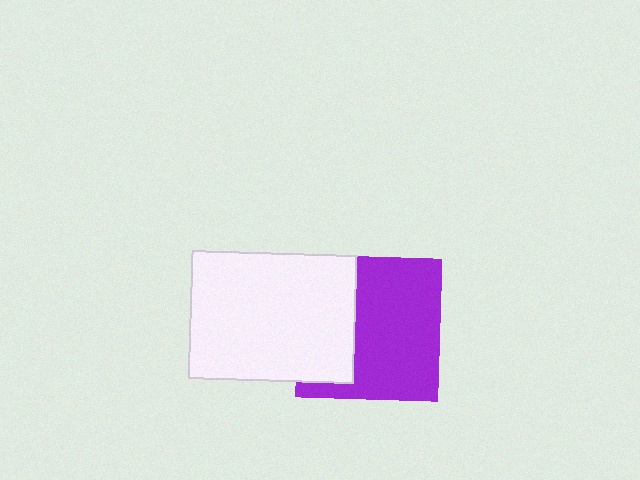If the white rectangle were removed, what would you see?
You would see the complete purple square.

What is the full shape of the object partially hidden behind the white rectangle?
The partially hidden object is a purple square.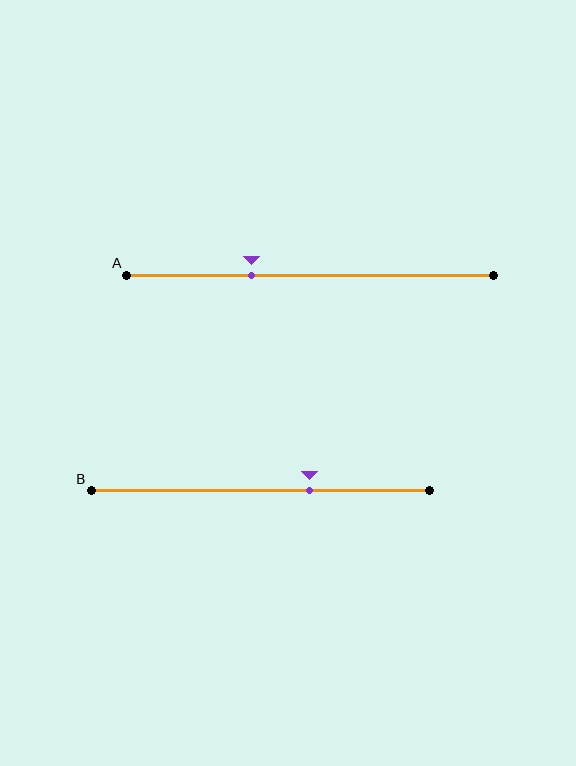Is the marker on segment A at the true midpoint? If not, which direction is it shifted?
No, the marker on segment A is shifted to the left by about 16% of the segment length.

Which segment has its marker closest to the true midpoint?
Segment B has its marker closest to the true midpoint.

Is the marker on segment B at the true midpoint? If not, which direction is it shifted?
No, the marker on segment B is shifted to the right by about 15% of the segment length.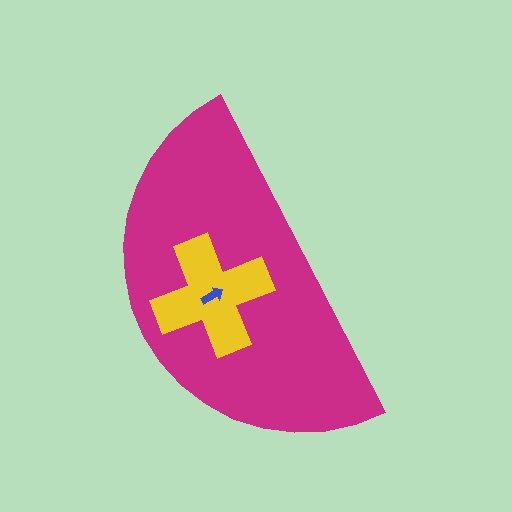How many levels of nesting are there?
3.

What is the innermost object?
The blue arrow.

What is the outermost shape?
The magenta semicircle.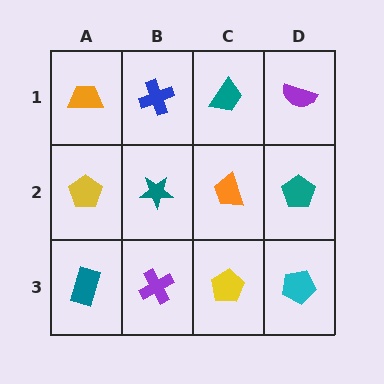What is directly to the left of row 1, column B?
An orange trapezoid.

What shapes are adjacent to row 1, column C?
An orange trapezoid (row 2, column C), a blue cross (row 1, column B), a purple semicircle (row 1, column D).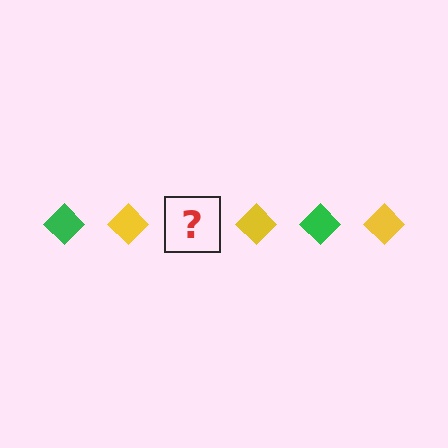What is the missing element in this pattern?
The missing element is a green diamond.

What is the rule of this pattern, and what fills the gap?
The rule is that the pattern cycles through green, yellow diamonds. The gap should be filled with a green diamond.